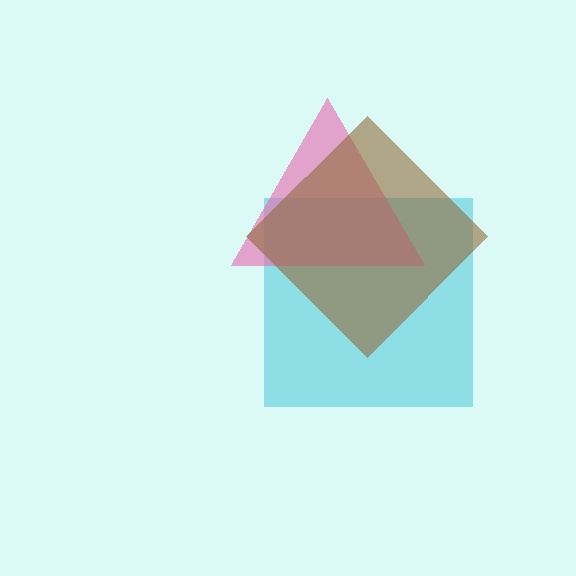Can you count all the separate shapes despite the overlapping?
Yes, there are 3 separate shapes.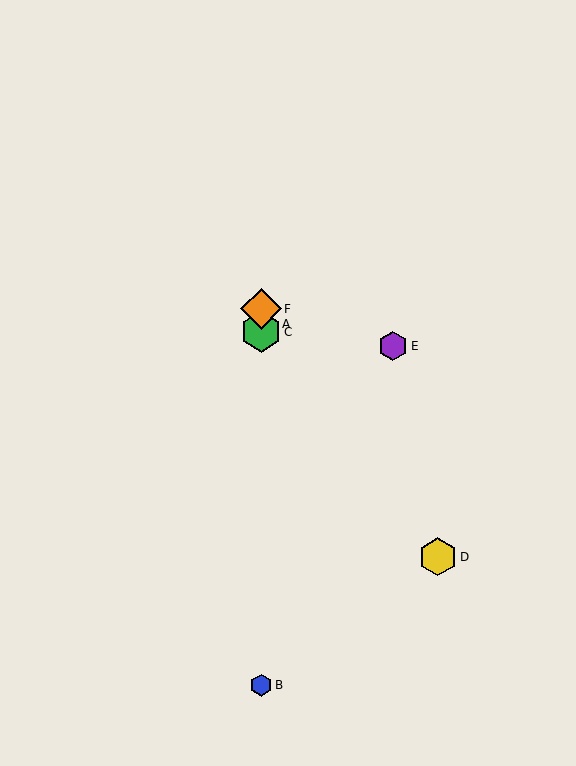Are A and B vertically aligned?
Yes, both are at x≈261.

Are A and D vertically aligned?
No, A is at x≈261 and D is at x≈438.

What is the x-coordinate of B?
Object B is at x≈261.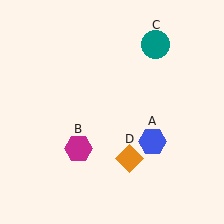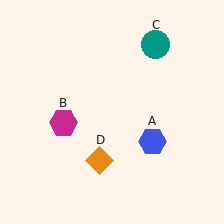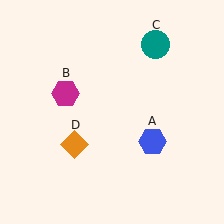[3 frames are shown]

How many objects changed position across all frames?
2 objects changed position: magenta hexagon (object B), orange diamond (object D).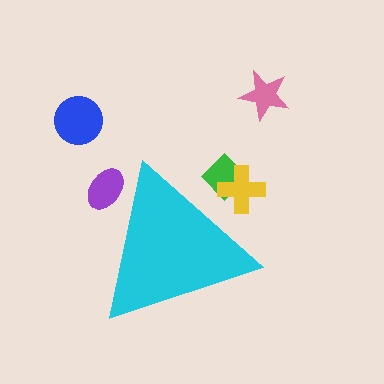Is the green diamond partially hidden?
Yes, the green diamond is partially hidden behind the cyan triangle.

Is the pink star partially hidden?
No, the pink star is fully visible.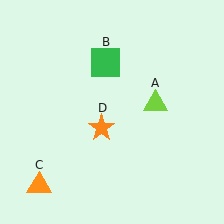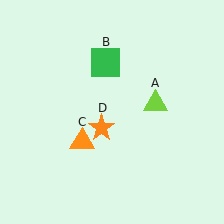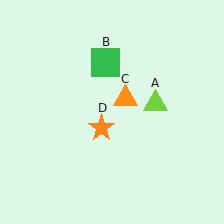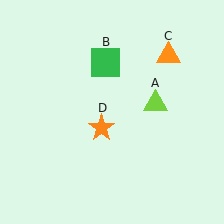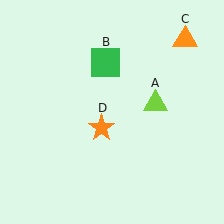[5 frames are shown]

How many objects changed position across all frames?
1 object changed position: orange triangle (object C).